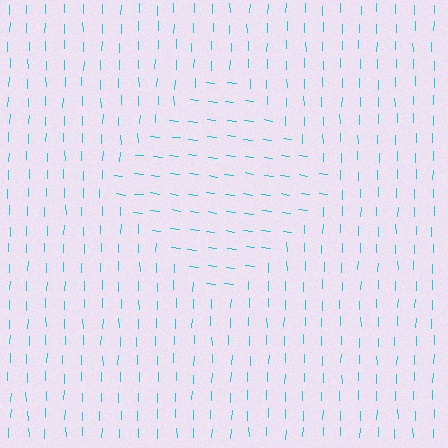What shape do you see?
I see a diamond.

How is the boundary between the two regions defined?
The boundary is defined purely by a change in line orientation (approximately 83 degrees difference). All lines are the same color and thickness.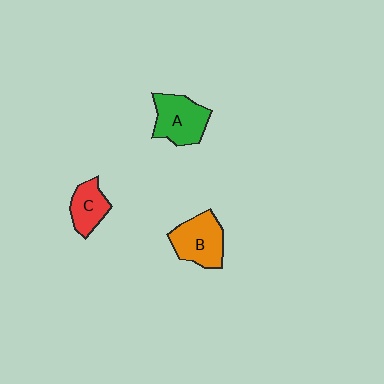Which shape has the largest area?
Shape B (orange).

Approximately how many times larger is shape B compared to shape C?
Approximately 1.5 times.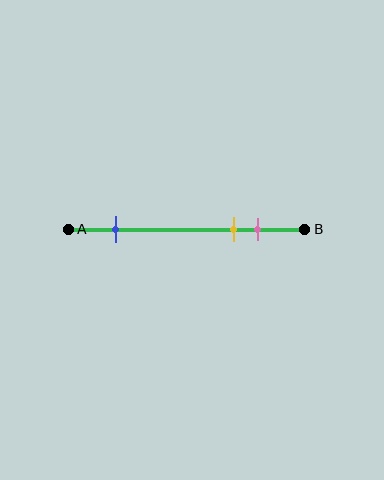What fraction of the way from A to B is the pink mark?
The pink mark is approximately 80% (0.8) of the way from A to B.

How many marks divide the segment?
There are 3 marks dividing the segment.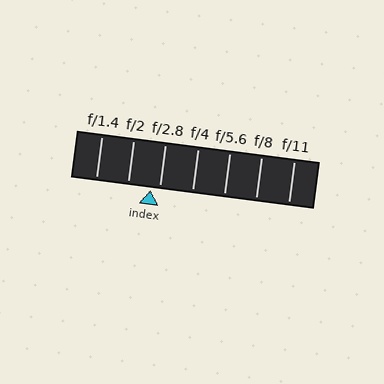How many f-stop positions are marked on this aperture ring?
There are 7 f-stop positions marked.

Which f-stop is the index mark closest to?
The index mark is closest to f/2.8.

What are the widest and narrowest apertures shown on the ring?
The widest aperture shown is f/1.4 and the narrowest is f/11.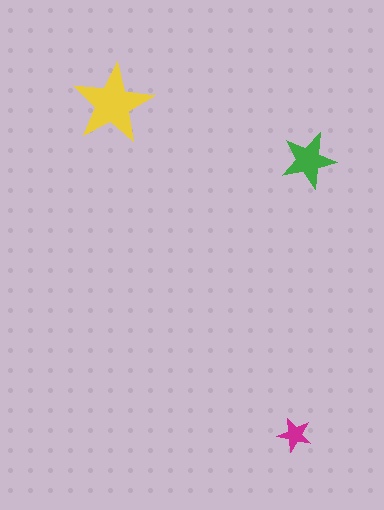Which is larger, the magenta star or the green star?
The green one.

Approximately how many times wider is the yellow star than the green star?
About 1.5 times wider.